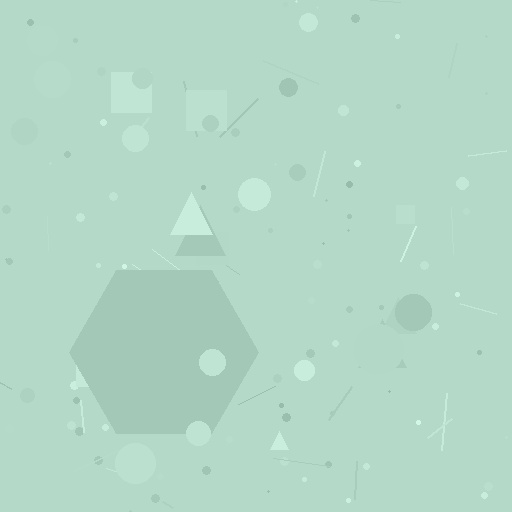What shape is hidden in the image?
A hexagon is hidden in the image.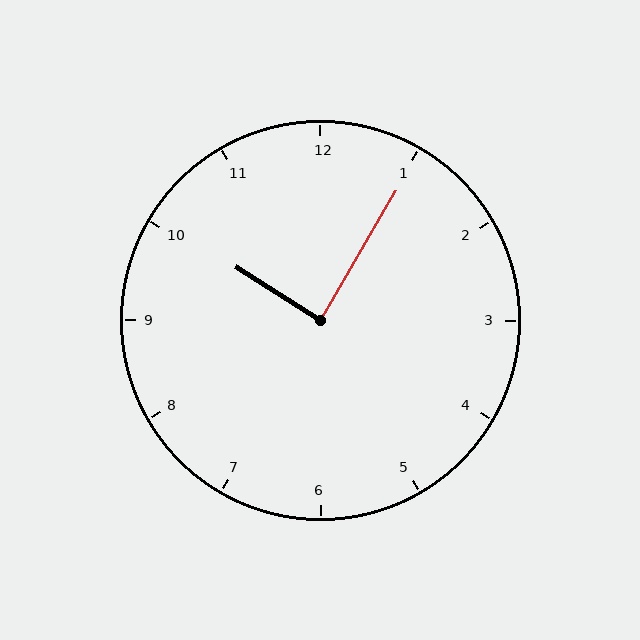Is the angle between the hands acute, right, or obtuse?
It is right.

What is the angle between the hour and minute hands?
Approximately 88 degrees.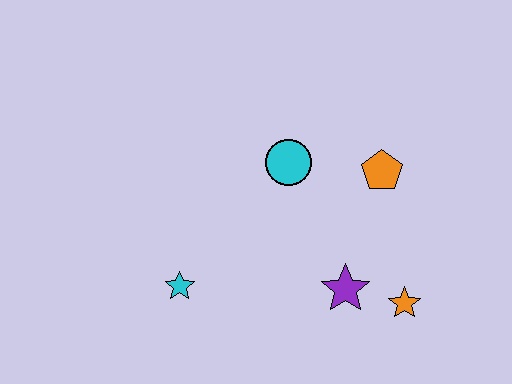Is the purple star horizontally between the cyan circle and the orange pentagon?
Yes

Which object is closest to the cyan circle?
The orange pentagon is closest to the cyan circle.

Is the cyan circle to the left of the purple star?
Yes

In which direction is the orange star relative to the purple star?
The orange star is to the right of the purple star.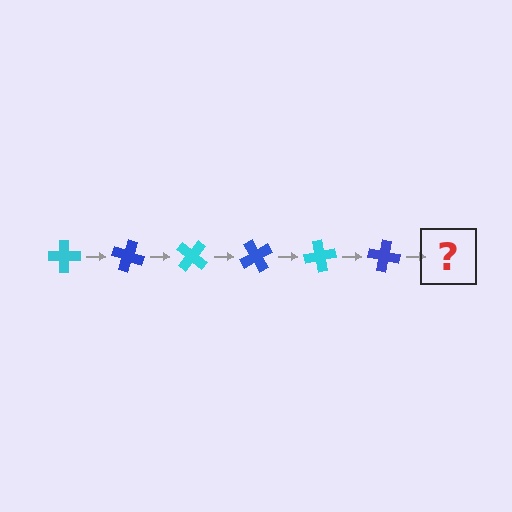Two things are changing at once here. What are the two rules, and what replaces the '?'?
The two rules are that it rotates 20 degrees each step and the color cycles through cyan and blue. The '?' should be a cyan cross, rotated 120 degrees from the start.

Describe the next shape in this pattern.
It should be a cyan cross, rotated 120 degrees from the start.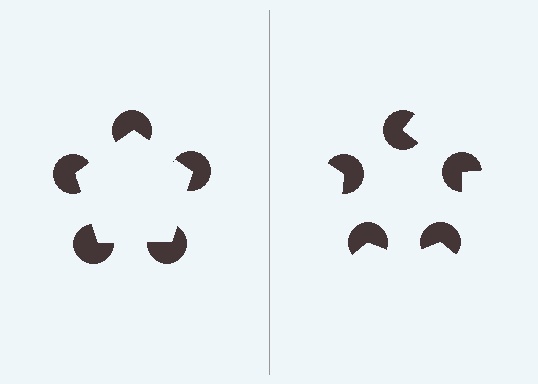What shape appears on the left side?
An illusory pentagon.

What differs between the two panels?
The pac-man discs are positioned identically on both sides; only the wedge orientations differ. On the left they align to a pentagon; on the right they are misaligned.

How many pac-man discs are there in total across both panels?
10 — 5 on each side.